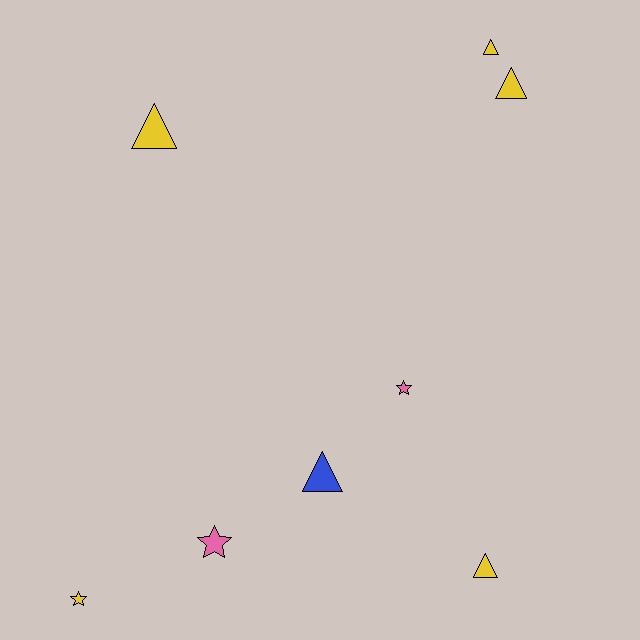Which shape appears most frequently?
Triangle, with 5 objects.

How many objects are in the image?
There are 8 objects.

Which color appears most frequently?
Yellow, with 5 objects.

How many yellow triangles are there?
There are 4 yellow triangles.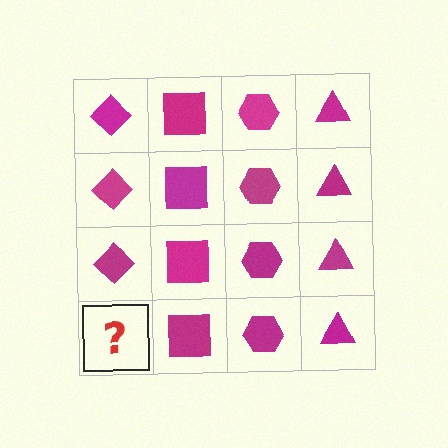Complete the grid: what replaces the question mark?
The question mark should be replaced with a magenta diamond.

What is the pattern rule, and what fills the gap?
The rule is that each column has a consistent shape. The gap should be filled with a magenta diamond.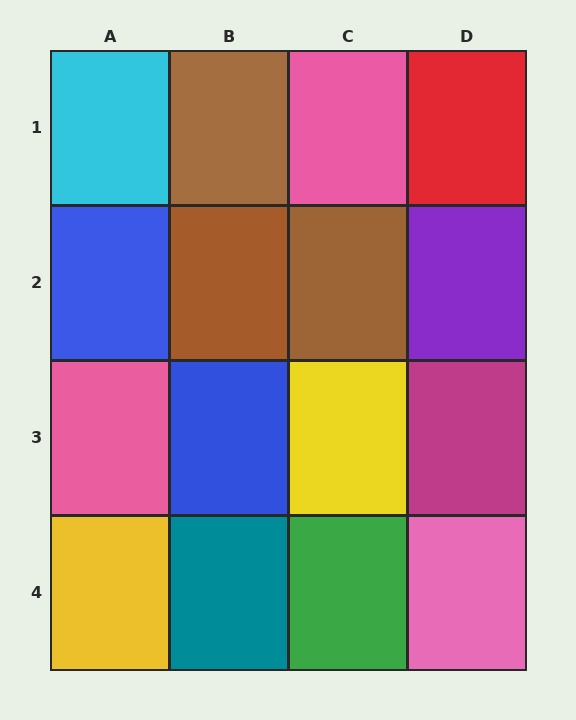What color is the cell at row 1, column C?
Pink.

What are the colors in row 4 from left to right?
Yellow, teal, green, pink.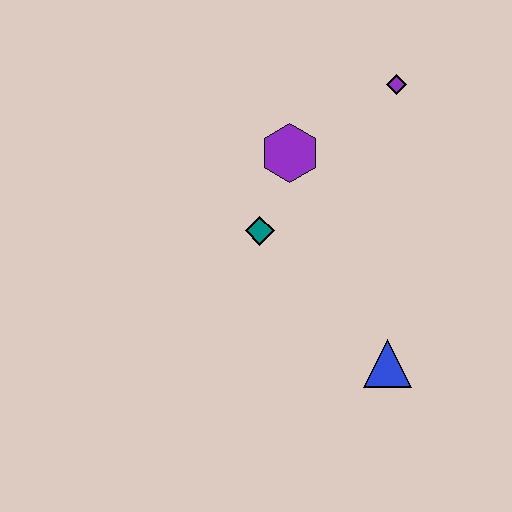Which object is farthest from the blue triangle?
The purple diamond is farthest from the blue triangle.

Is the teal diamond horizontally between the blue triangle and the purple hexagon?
No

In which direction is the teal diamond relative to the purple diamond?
The teal diamond is below the purple diamond.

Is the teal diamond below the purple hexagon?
Yes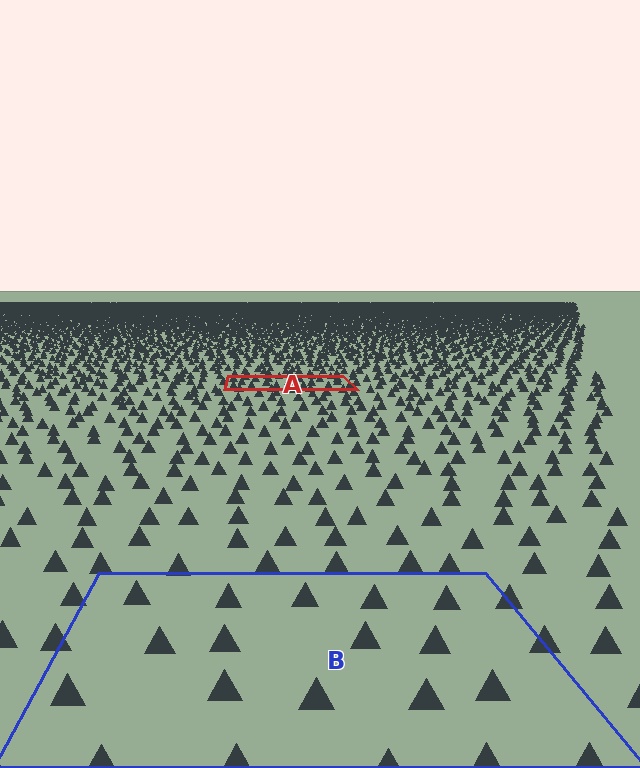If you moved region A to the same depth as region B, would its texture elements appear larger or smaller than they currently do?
They would appear larger. At a closer depth, the same texture elements are projected at a bigger on-screen size.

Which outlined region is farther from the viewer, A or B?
Region A is farther from the viewer — the texture elements inside it appear smaller and more densely packed.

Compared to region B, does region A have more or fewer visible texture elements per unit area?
Region A has more texture elements per unit area — they are packed more densely because it is farther away.